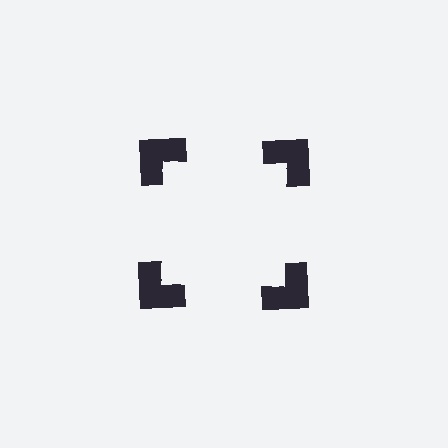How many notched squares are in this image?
There are 4 — one at each vertex of the illusory square.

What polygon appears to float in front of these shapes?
An illusory square — its edges are inferred from the aligned wedge cuts in the notched squares, not physically drawn.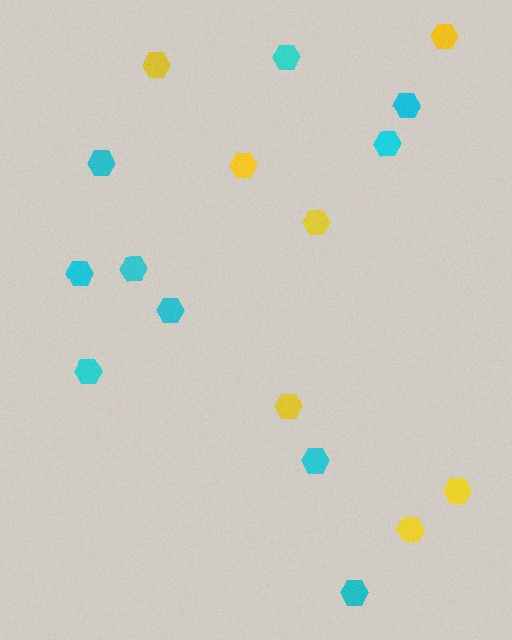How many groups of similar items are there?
There are 2 groups: one group of yellow hexagons (7) and one group of cyan hexagons (10).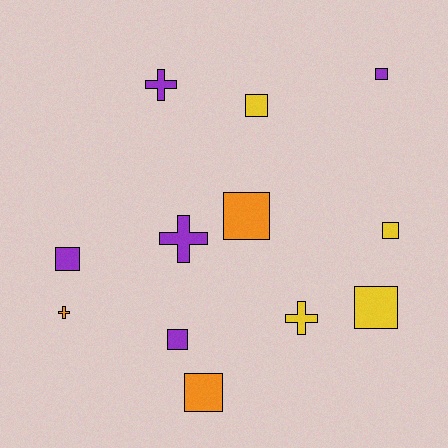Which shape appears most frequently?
Square, with 8 objects.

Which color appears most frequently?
Purple, with 5 objects.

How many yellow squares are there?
There are 3 yellow squares.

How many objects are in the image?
There are 12 objects.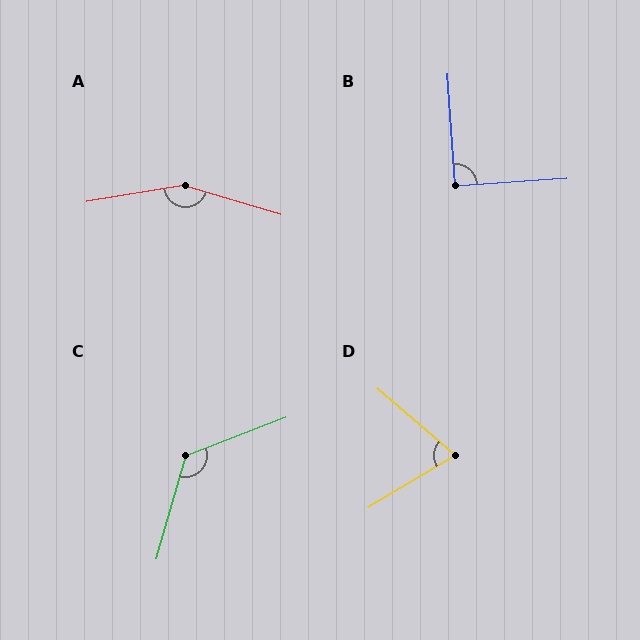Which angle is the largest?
A, at approximately 154 degrees.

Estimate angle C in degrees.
Approximately 127 degrees.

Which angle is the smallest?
D, at approximately 71 degrees.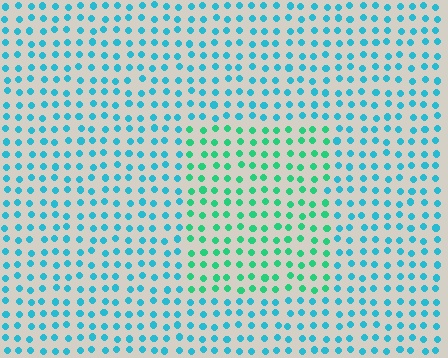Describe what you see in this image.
The image is filled with small cyan elements in a uniform arrangement. A rectangle-shaped region is visible where the elements are tinted to a slightly different hue, forming a subtle color boundary.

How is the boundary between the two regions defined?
The boundary is defined purely by a slight shift in hue (about 38 degrees). Spacing, size, and orientation are identical on both sides.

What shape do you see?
I see a rectangle.